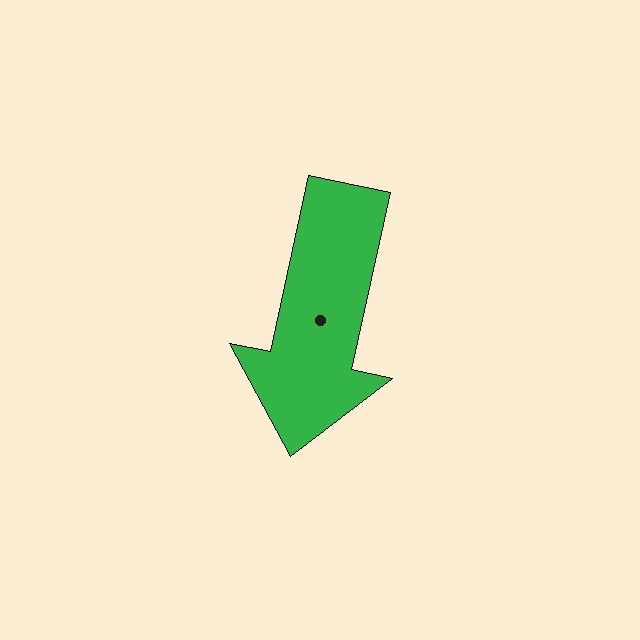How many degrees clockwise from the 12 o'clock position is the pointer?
Approximately 192 degrees.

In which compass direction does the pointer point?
South.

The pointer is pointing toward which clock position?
Roughly 6 o'clock.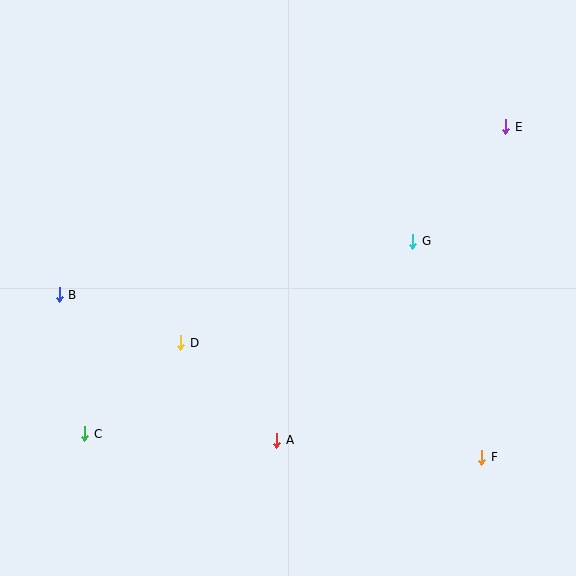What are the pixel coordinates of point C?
Point C is at (85, 434).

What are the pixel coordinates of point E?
Point E is at (506, 127).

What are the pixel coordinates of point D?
Point D is at (181, 343).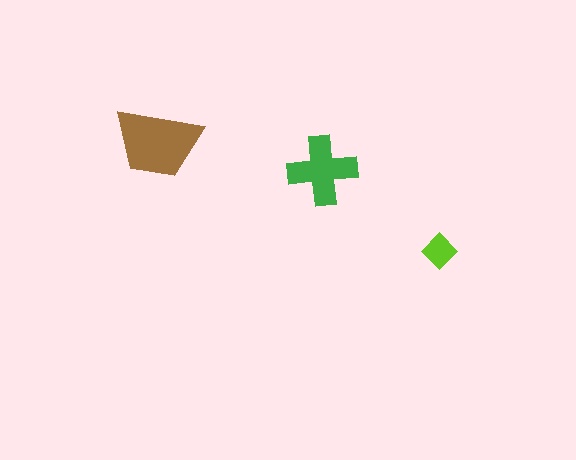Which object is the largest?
The brown trapezoid.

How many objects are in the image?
There are 3 objects in the image.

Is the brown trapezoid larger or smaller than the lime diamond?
Larger.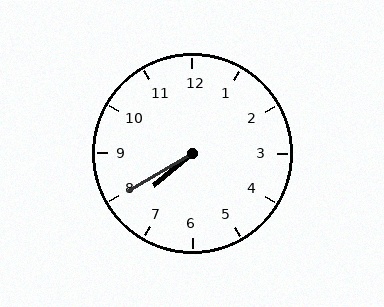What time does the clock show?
7:40.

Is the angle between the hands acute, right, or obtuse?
It is acute.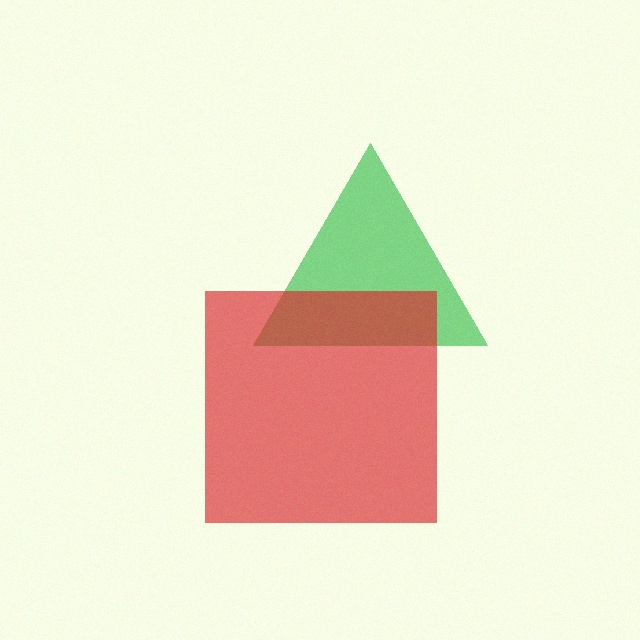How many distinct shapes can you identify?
There are 2 distinct shapes: a green triangle, a red square.